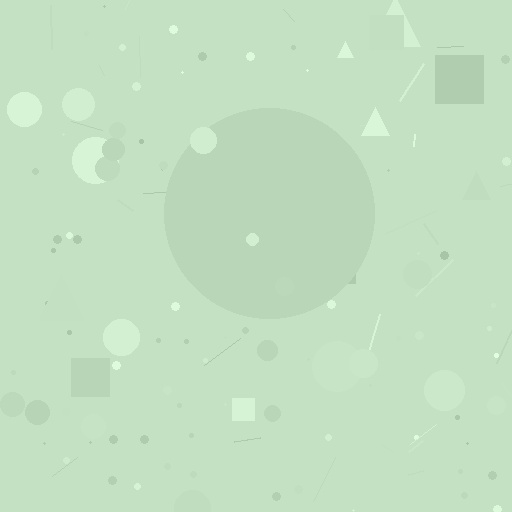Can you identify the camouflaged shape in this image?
The camouflaged shape is a circle.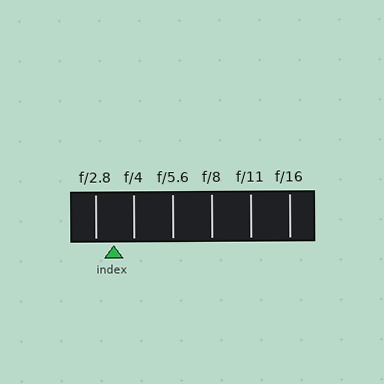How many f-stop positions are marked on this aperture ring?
There are 6 f-stop positions marked.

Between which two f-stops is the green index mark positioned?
The index mark is between f/2.8 and f/4.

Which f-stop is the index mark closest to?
The index mark is closest to f/2.8.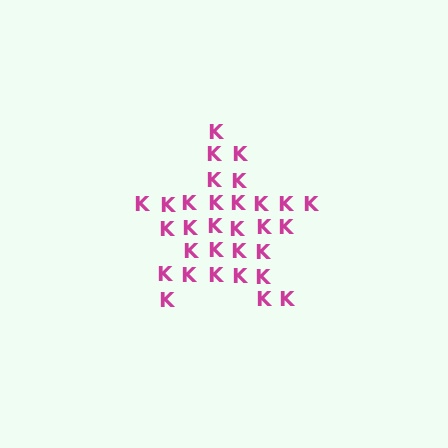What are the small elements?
The small elements are letter K's.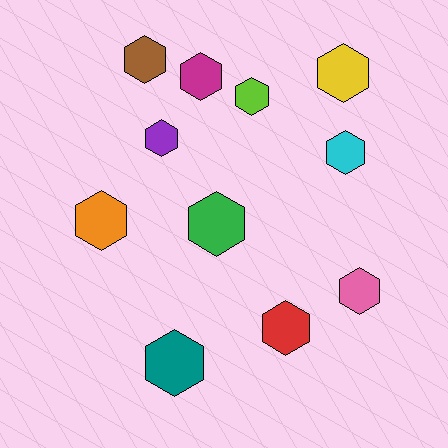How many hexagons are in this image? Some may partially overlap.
There are 11 hexagons.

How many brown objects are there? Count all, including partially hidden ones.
There is 1 brown object.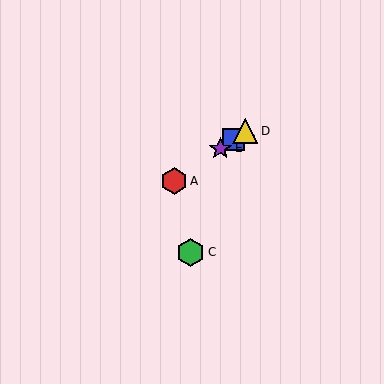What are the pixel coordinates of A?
Object A is at (174, 181).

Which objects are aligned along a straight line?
Objects A, B, D, E are aligned along a straight line.